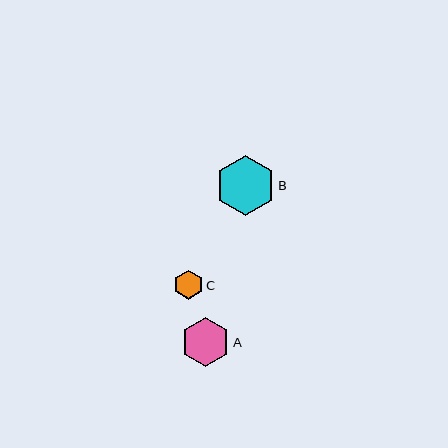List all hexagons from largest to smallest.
From largest to smallest: B, A, C.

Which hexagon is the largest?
Hexagon B is the largest with a size of approximately 59 pixels.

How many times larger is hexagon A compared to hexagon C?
Hexagon A is approximately 1.7 times the size of hexagon C.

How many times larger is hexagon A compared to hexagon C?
Hexagon A is approximately 1.7 times the size of hexagon C.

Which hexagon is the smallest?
Hexagon C is the smallest with a size of approximately 29 pixels.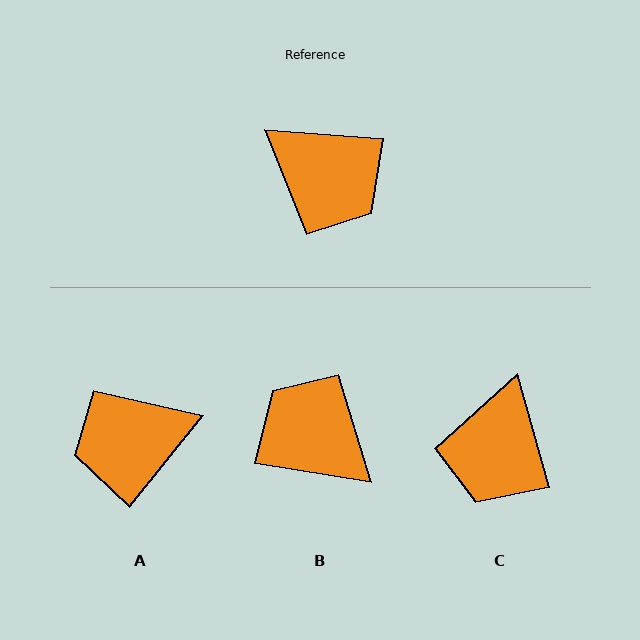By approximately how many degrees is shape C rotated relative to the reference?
Approximately 70 degrees clockwise.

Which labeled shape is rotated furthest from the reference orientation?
B, about 176 degrees away.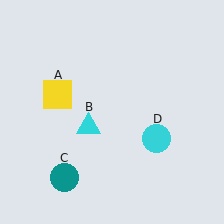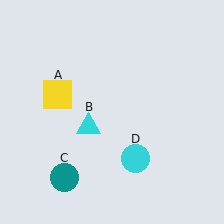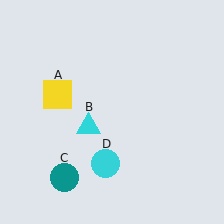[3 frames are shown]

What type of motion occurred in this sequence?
The cyan circle (object D) rotated clockwise around the center of the scene.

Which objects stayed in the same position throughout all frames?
Yellow square (object A) and cyan triangle (object B) and teal circle (object C) remained stationary.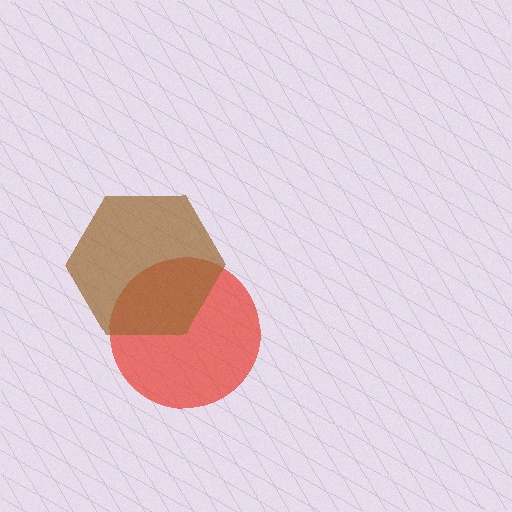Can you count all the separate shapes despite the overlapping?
Yes, there are 2 separate shapes.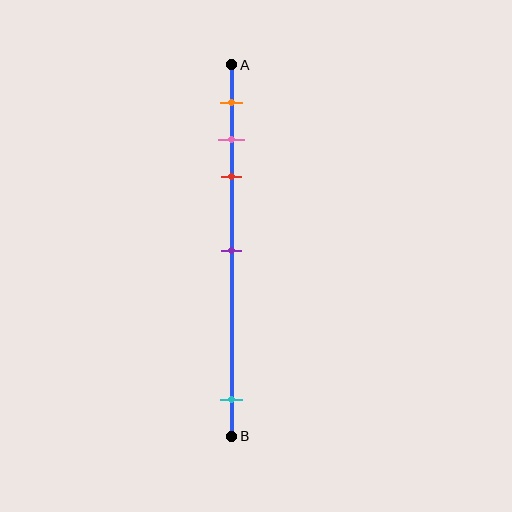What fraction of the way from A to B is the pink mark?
The pink mark is approximately 20% (0.2) of the way from A to B.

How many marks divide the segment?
There are 5 marks dividing the segment.